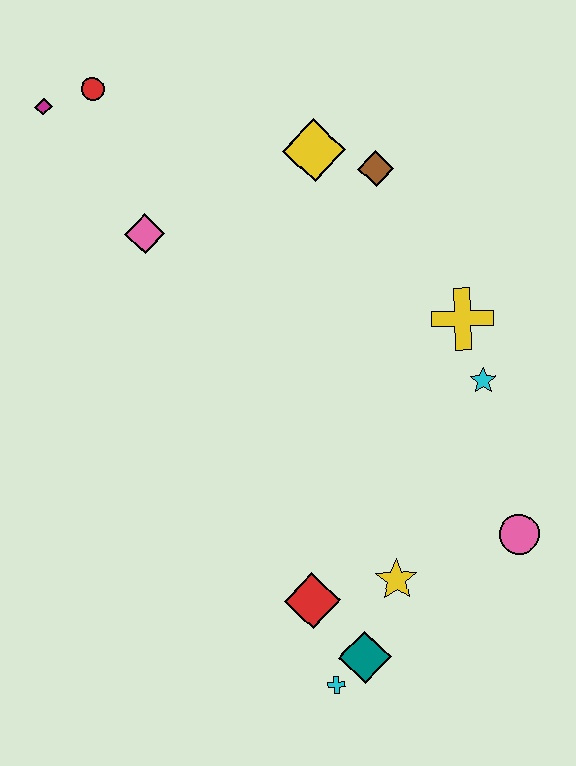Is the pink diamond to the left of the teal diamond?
Yes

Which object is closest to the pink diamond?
The red circle is closest to the pink diamond.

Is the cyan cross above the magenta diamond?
No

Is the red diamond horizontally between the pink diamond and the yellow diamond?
Yes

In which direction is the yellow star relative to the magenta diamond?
The yellow star is below the magenta diamond.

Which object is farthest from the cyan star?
The magenta diamond is farthest from the cyan star.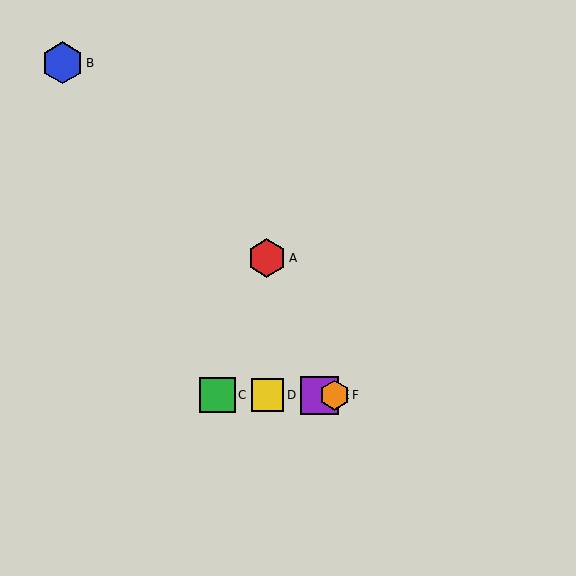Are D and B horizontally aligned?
No, D is at y≈395 and B is at y≈63.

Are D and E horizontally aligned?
Yes, both are at y≈395.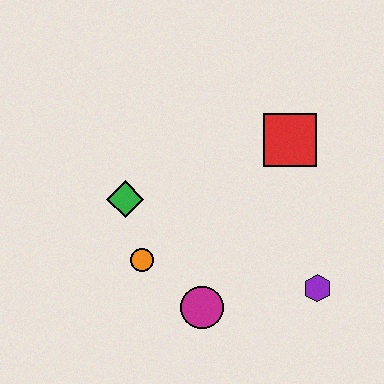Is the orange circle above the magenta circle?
Yes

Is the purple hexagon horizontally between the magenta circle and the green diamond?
No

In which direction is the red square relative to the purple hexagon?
The red square is above the purple hexagon.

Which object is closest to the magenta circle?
The orange circle is closest to the magenta circle.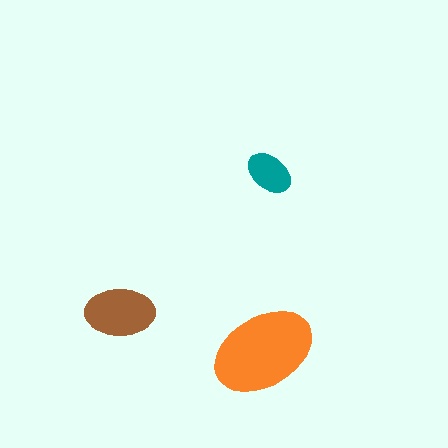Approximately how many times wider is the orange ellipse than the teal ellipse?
About 2 times wider.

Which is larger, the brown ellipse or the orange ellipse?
The orange one.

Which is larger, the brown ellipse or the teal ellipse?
The brown one.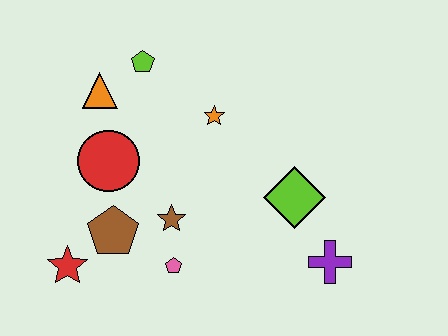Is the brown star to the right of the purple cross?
No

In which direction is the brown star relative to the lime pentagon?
The brown star is below the lime pentagon.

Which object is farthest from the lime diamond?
The red star is farthest from the lime diamond.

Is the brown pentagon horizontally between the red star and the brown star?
Yes